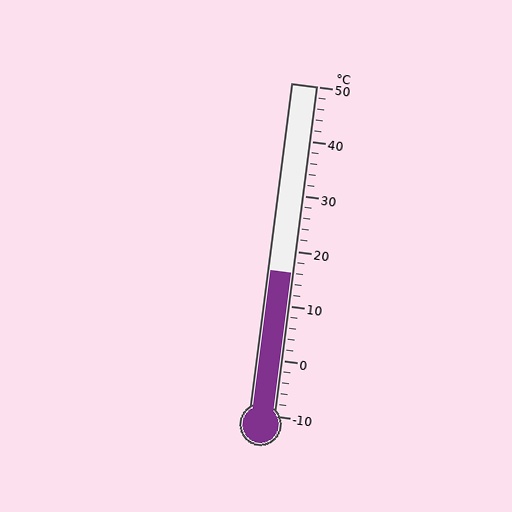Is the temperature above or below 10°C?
The temperature is above 10°C.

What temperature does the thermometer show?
The thermometer shows approximately 16°C.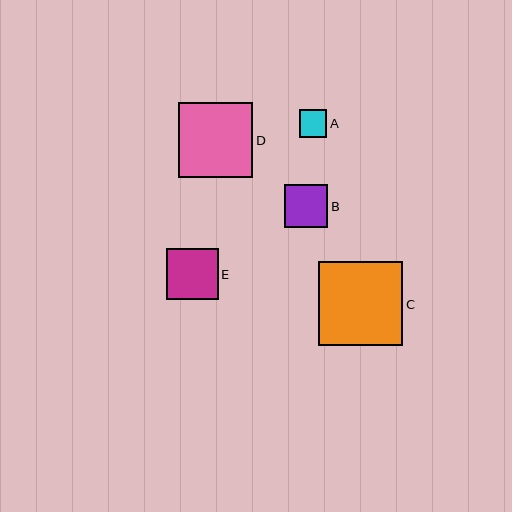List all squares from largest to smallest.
From largest to smallest: C, D, E, B, A.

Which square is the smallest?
Square A is the smallest with a size of approximately 27 pixels.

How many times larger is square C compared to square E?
Square C is approximately 1.6 times the size of square E.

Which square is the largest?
Square C is the largest with a size of approximately 84 pixels.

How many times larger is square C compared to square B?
Square C is approximately 1.9 times the size of square B.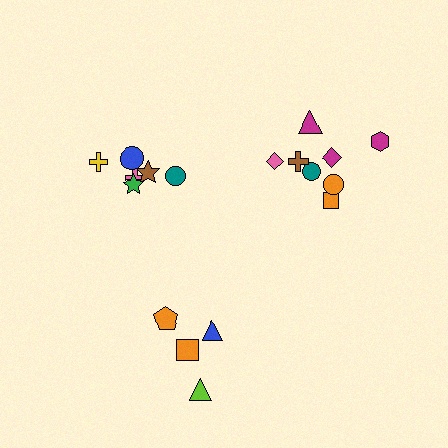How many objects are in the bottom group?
There are 4 objects.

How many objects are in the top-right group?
There are 8 objects.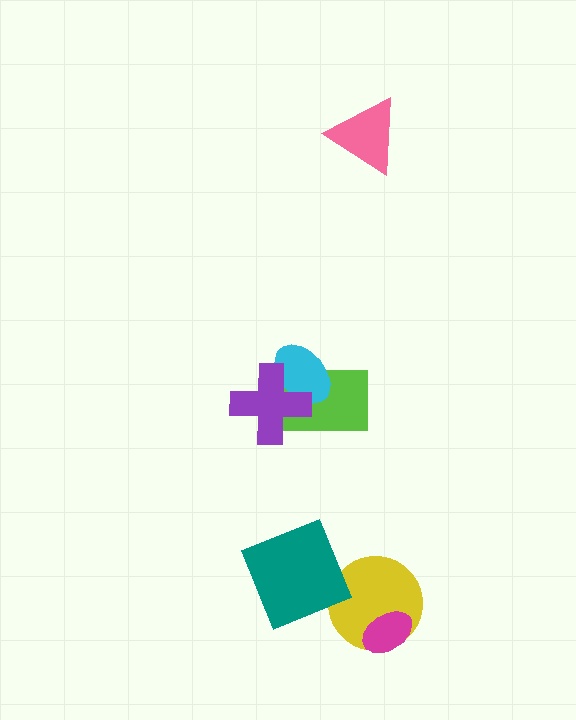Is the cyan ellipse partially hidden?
Yes, it is partially covered by another shape.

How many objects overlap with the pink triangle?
0 objects overlap with the pink triangle.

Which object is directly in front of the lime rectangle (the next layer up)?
The cyan ellipse is directly in front of the lime rectangle.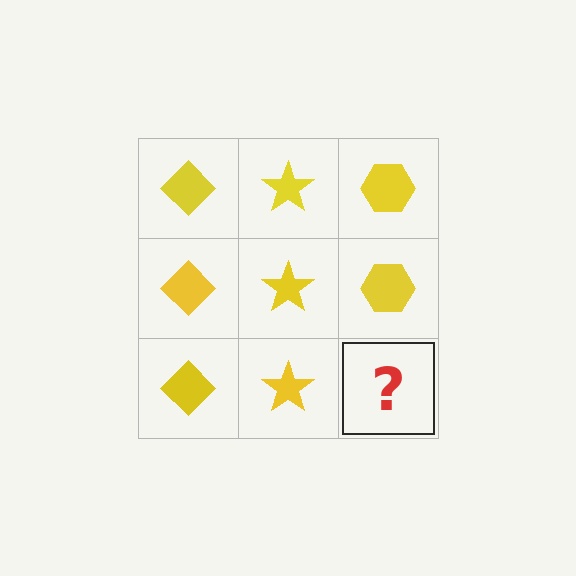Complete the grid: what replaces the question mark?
The question mark should be replaced with a yellow hexagon.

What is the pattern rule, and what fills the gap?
The rule is that each column has a consistent shape. The gap should be filled with a yellow hexagon.